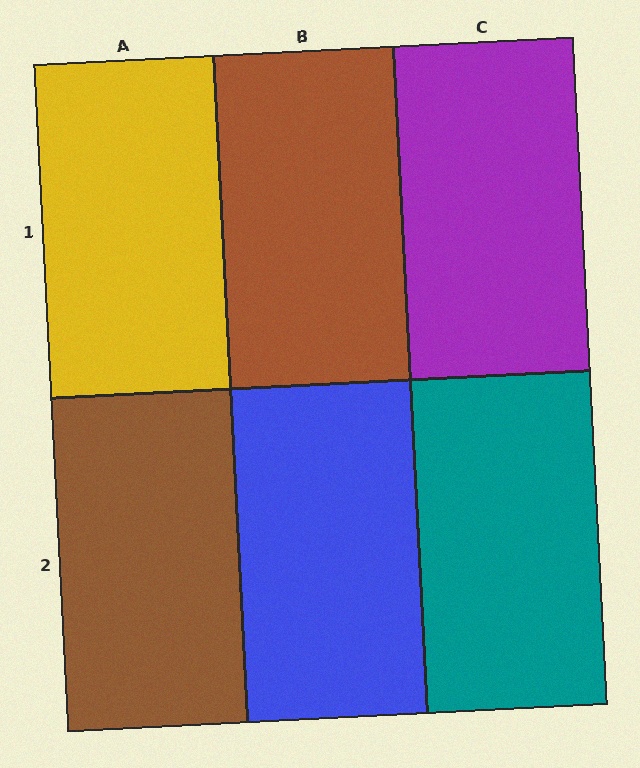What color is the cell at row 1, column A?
Yellow.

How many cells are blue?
1 cell is blue.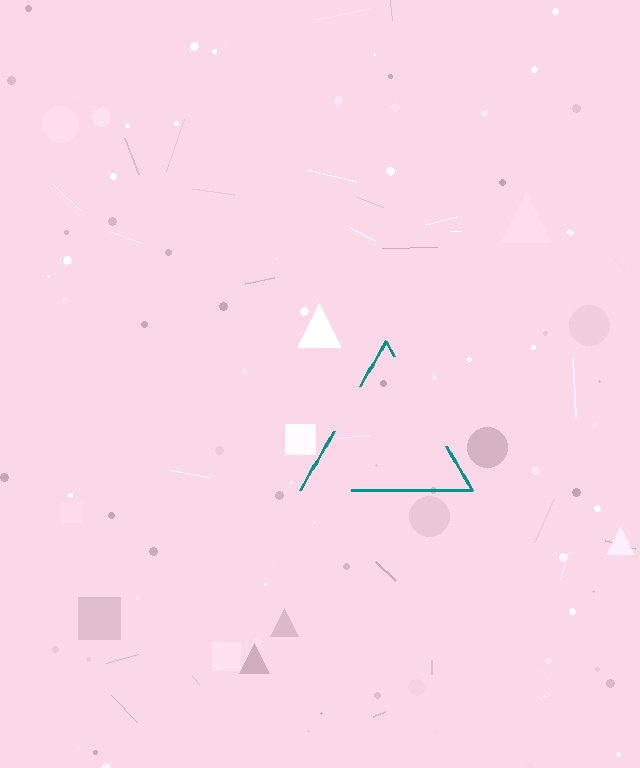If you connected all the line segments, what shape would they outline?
They would outline a triangle.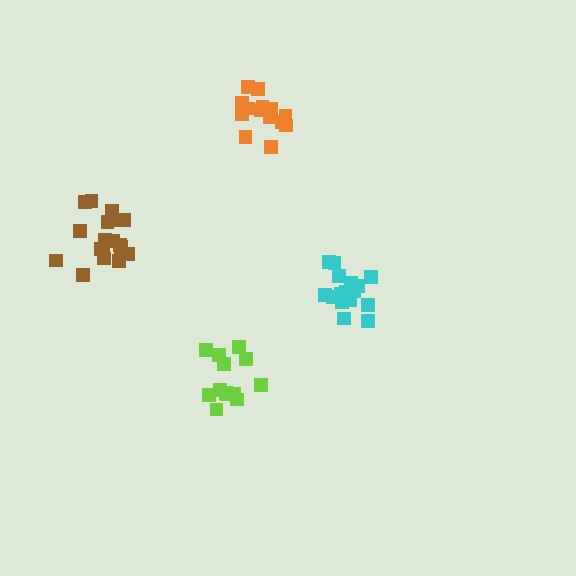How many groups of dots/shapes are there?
There are 4 groups.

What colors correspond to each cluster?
The clusters are colored: orange, cyan, brown, lime.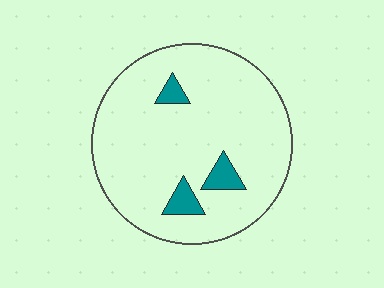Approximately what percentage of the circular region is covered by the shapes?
Approximately 10%.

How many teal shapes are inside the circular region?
3.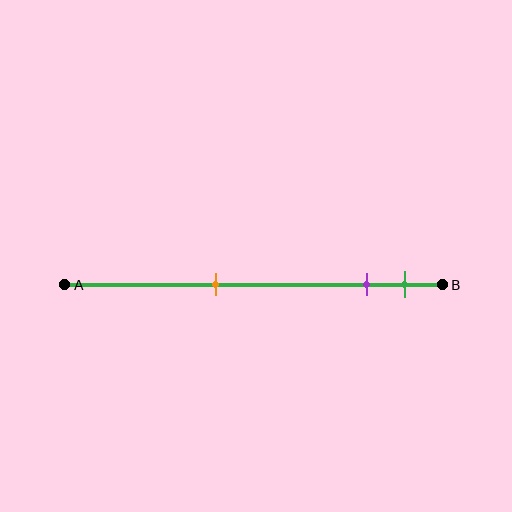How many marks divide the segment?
There are 3 marks dividing the segment.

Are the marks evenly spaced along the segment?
No, the marks are not evenly spaced.